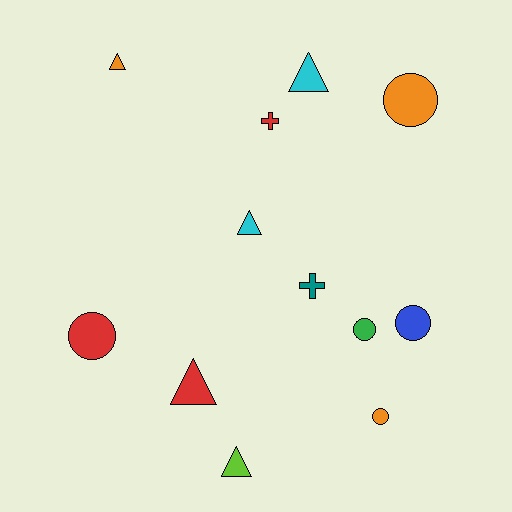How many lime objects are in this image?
There is 1 lime object.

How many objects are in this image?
There are 12 objects.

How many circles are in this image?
There are 5 circles.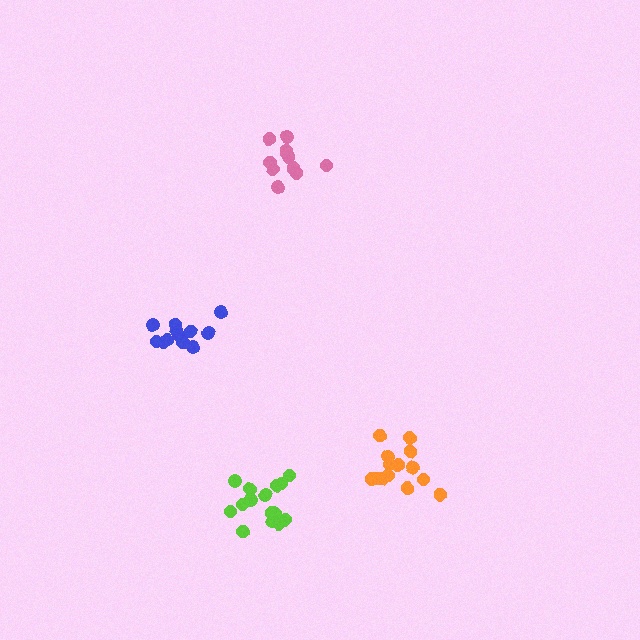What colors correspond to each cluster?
The clusters are colored: orange, blue, pink, lime.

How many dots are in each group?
Group 1: 14 dots, Group 2: 13 dots, Group 3: 11 dots, Group 4: 15 dots (53 total).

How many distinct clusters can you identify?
There are 4 distinct clusters.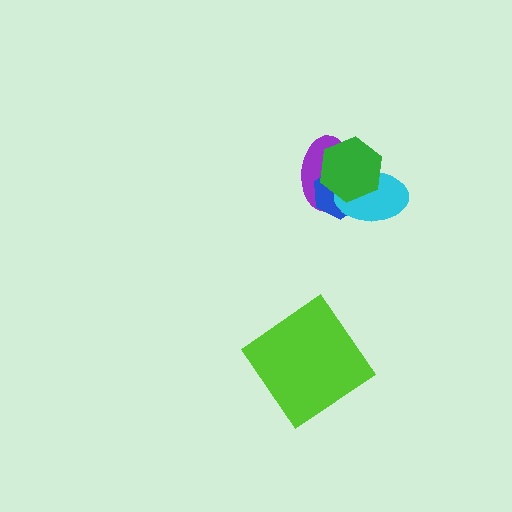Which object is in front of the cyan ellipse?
The green hexagon is in front of the cyan ellipse.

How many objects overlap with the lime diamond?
0 objects overlap with the lime diamond.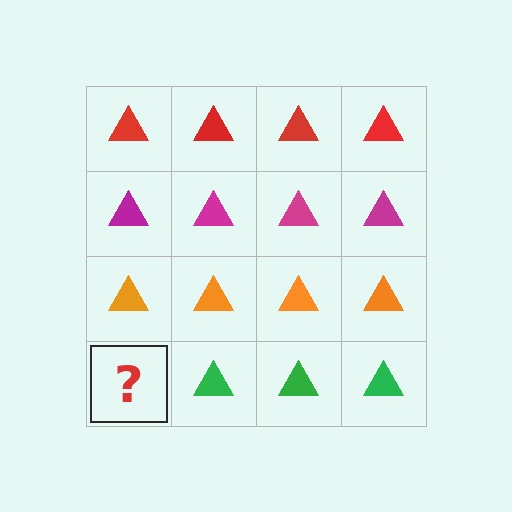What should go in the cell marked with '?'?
The missing cell should contain a green triangle.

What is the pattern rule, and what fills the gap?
The rule is that each row has a consistent color. The gap should be filled with a green triangle.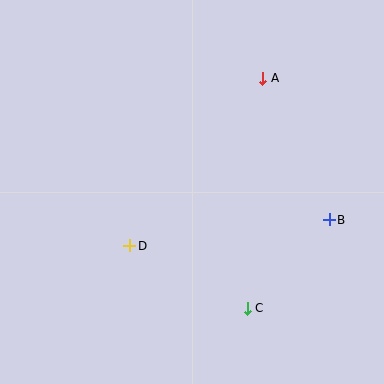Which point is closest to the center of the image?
Point D at (130, 246) is closest to the center.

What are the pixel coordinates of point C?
Point C is at (247, 308).